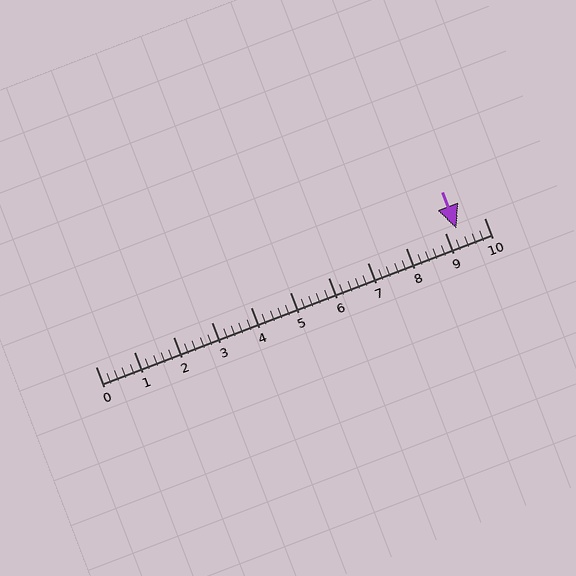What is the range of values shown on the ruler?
The ruler shows values from 0 to 10.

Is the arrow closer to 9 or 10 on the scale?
The arrow is closer to 9.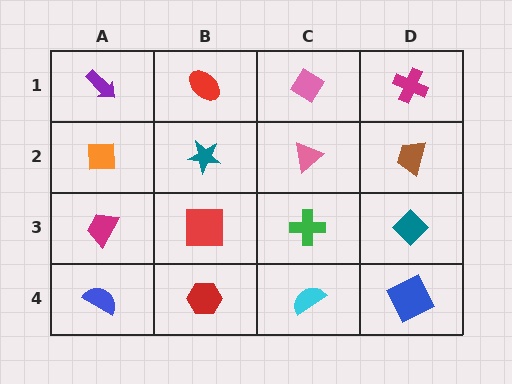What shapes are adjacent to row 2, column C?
A pink diamond (row 1, column C), a green cross (row 3, column C), a teal star (row 2, column B), a brown trapezoid (row 2, column D).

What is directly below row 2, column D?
A teal diamond.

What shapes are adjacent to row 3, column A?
An orange square (row 2, column A), a blue semicircle (row 4, column A), a red square (row 3, column B).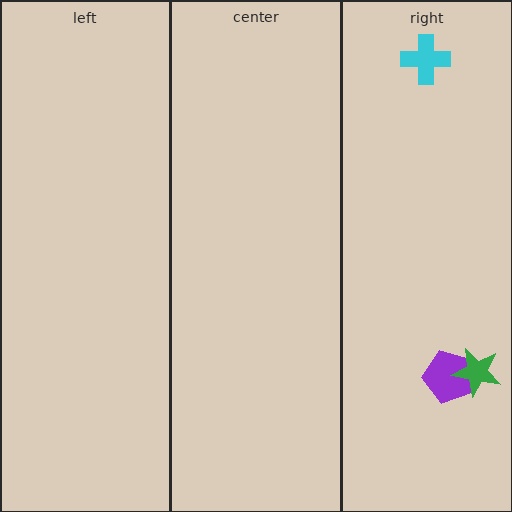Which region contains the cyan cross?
The right region.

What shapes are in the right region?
The purple pentagon, the cyan cross, the green star.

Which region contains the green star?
The right region.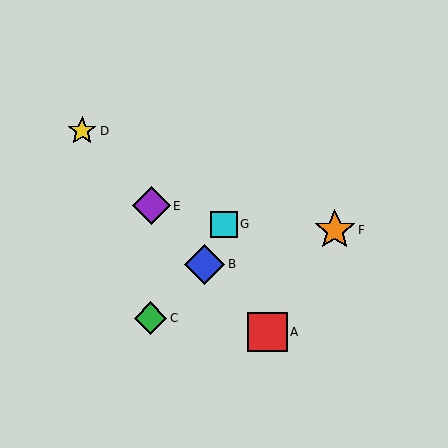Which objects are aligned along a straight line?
Objects A, B, D, E are aligned along a straight line.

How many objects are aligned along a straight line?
4 objects (A, B, D, E) are aligned along a straight line.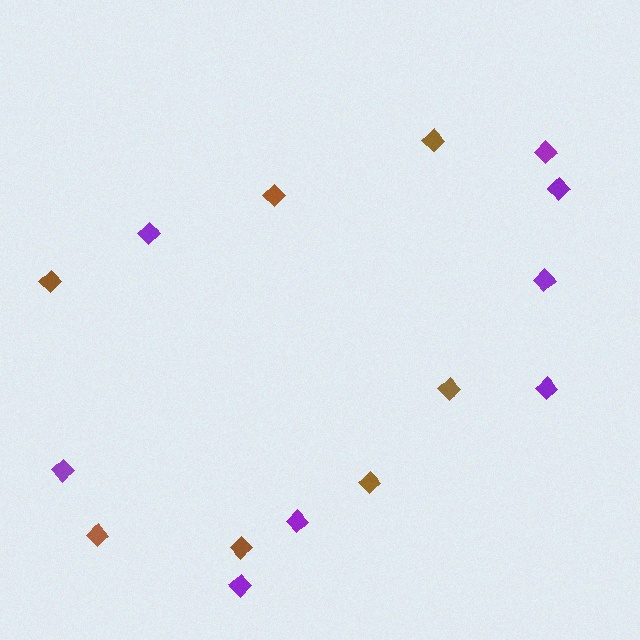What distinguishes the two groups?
There are 2 groups: one group of brown diamonds (7) and one group of purple diamonds (8).